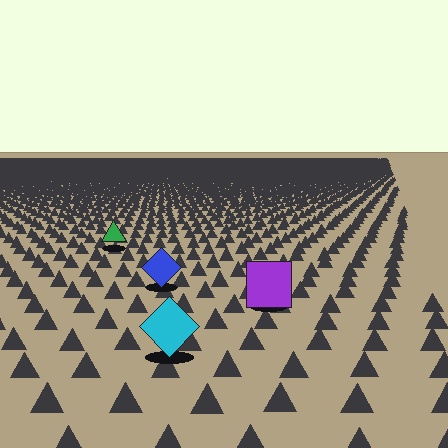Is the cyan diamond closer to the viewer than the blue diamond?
Yes. The cyan diamond is closer — you can tell from the texture gradient: the ground texture is coarser near it.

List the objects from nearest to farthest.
From nearest to farthest: the cyan diamond, the purple square, the blue diamond, the green triangle.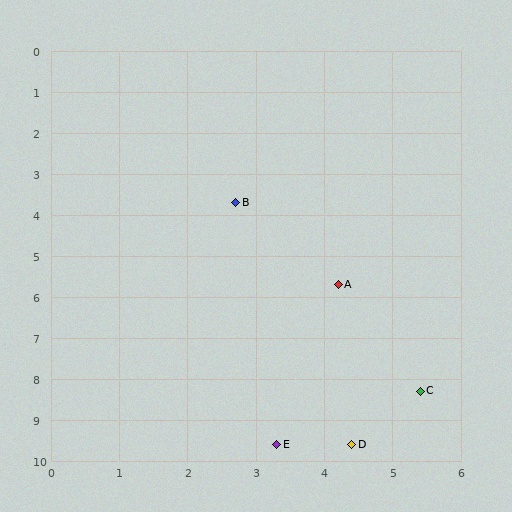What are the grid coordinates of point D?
Point D is at approximately (4.4, 9.6).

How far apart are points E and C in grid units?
Points E and C are about 2.5 grid units apart.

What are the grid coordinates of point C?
Point C is at approximately (5.4, 8.3).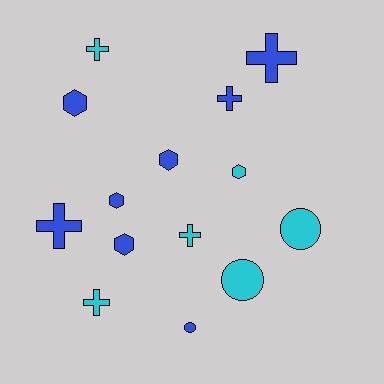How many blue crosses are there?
There are 3 blue crosses.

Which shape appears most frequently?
Cross, with 6 objects.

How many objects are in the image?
There are 14 objects.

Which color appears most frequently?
Blue, with 8 objects.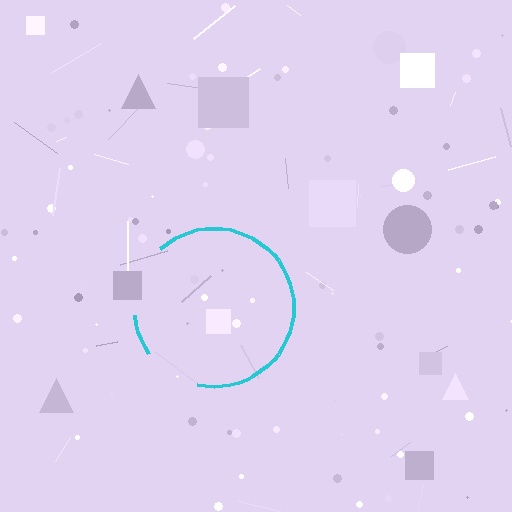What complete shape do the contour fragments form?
The contour fragments form a circle.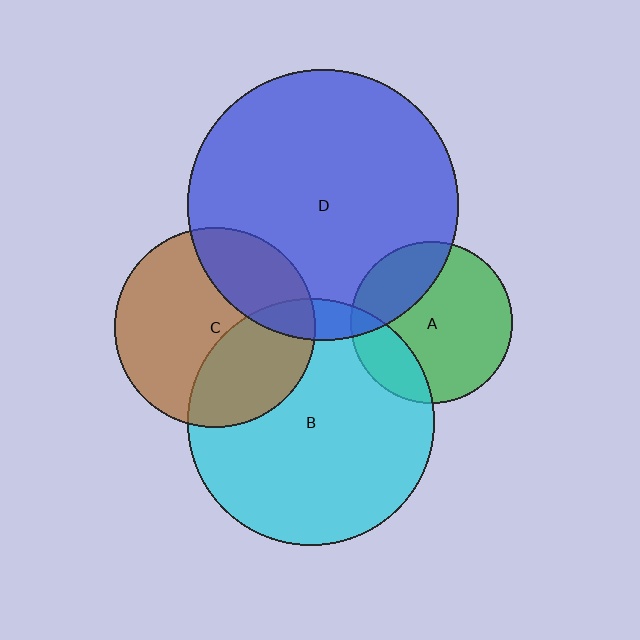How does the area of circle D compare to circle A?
Approximately 2.8 times.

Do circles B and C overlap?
Yes.